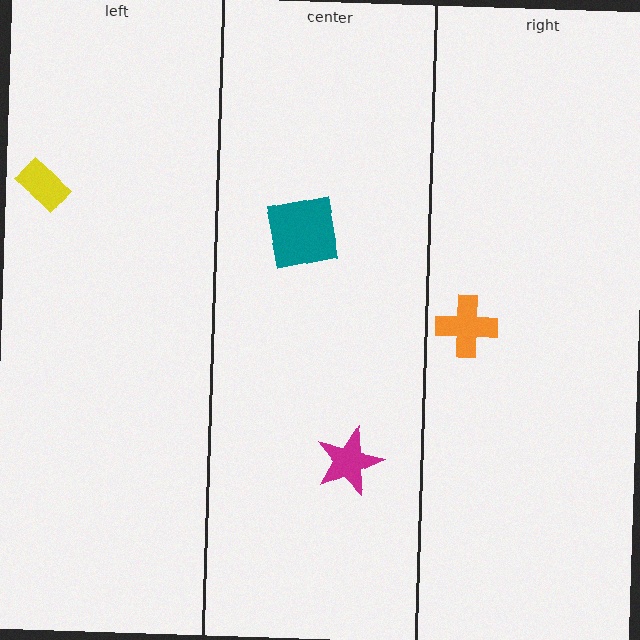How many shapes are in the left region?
1.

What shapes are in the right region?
The orange cross.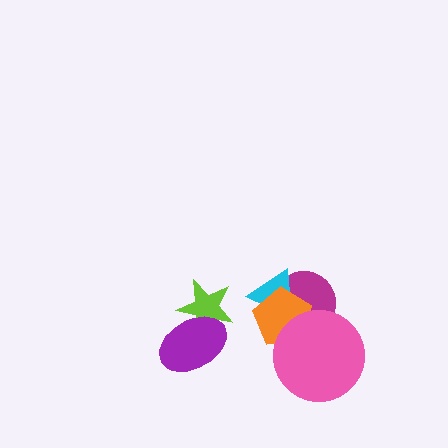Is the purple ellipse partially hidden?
No, no other shape covers it.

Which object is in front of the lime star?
The purple ellipse is in front of the lime star.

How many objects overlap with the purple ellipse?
1 object overlaps with the purple ellipse.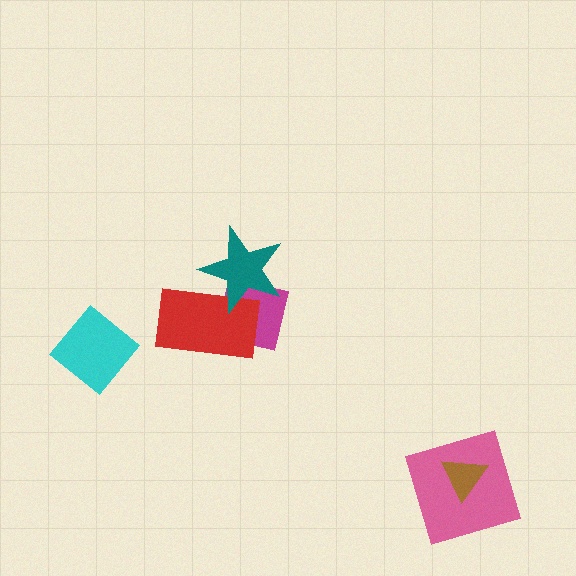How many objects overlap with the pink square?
1 object overlaps with the pink square.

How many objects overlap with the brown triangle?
1 object overlaps with the brown triangle.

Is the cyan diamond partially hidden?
No, no other shape covers it.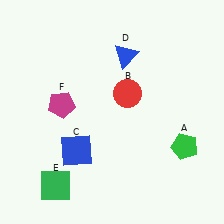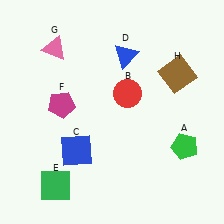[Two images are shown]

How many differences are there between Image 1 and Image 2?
There are 2 differences between the two images.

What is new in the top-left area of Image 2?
A pink triangle (G) was added in the top-left area of Image 2.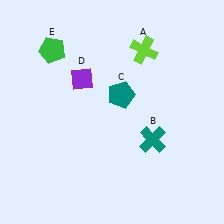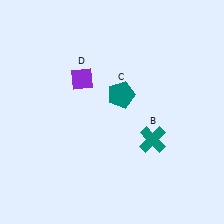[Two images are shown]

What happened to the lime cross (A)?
The lime cross (A) was removed in Image 2. It was in the top-right area of Image 1.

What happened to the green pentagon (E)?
The green pentagon (E) was removed in Image 2. It was in the top-left area of Image 1.